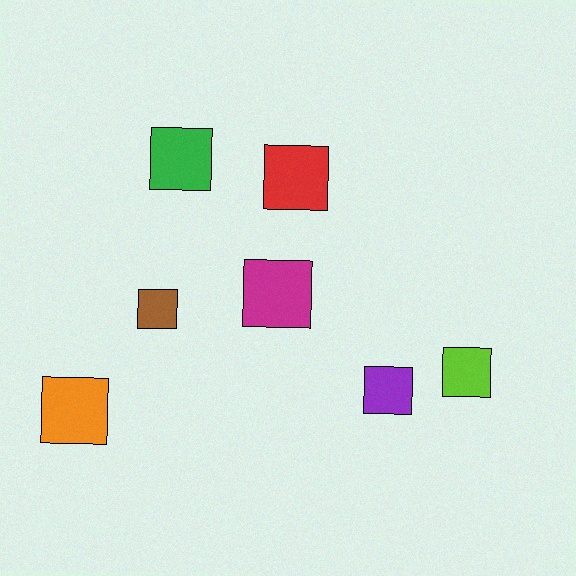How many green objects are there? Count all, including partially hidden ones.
There is 1 green object.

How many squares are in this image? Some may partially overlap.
There are 7 squares.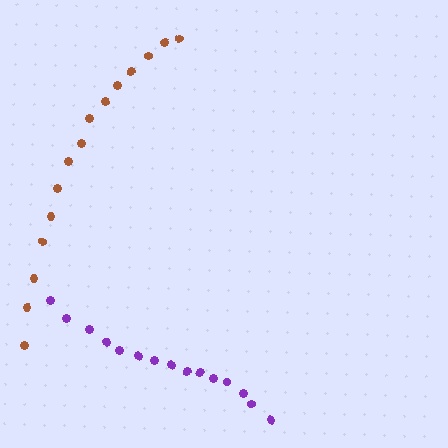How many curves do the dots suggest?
There are 2 distinct paths.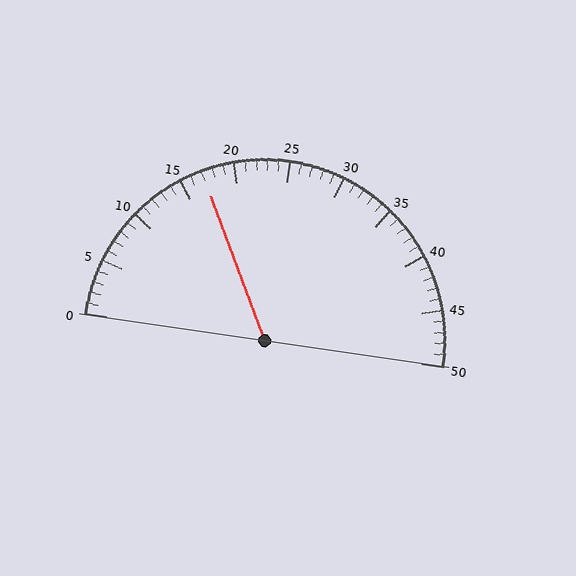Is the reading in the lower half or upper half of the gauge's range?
The reading is in the lower half of the range (0 to 50).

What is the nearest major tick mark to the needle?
The nearest major tick mark is 15.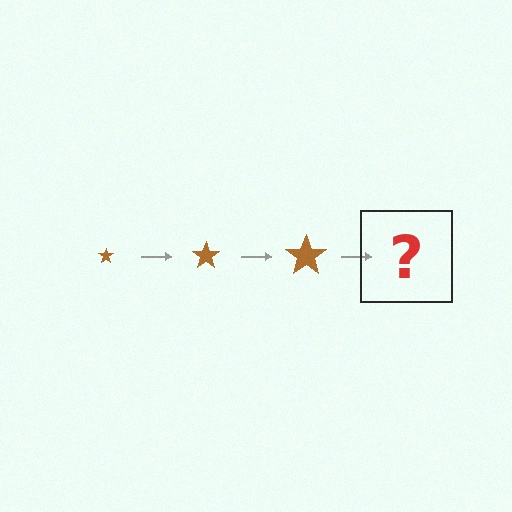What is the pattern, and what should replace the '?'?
The pattern is that the star gets progressively larger each step. The '?' should be a brown star, larger than the previous one.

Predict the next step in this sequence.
The next step is a brown star, larger than the previous one.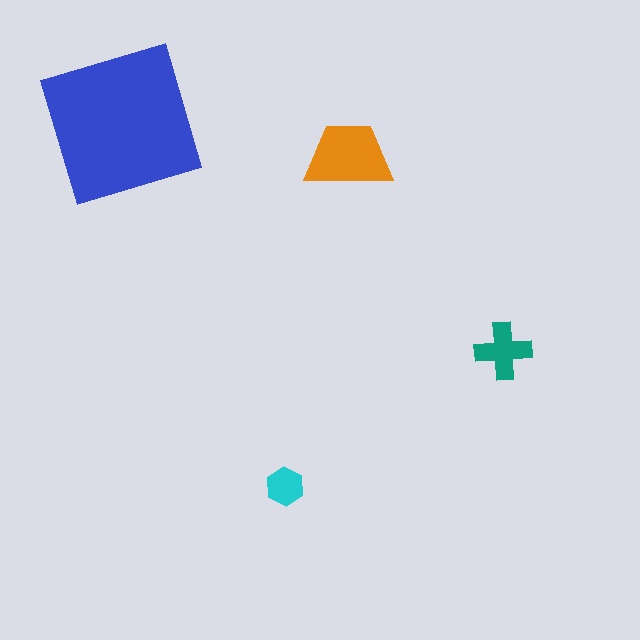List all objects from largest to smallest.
The blue square, the orange trapezoid, the teal cross, the cyan hexagon.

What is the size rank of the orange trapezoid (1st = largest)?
2nd.